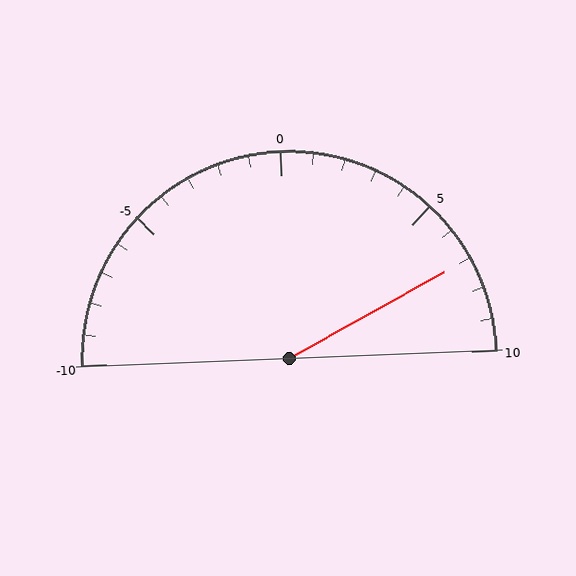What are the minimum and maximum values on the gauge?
The gauge ranges from -10 to 10.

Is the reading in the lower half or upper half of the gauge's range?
The reading is in the upper half of the range (-10 to 10).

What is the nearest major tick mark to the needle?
The nearest major tick mark is 5.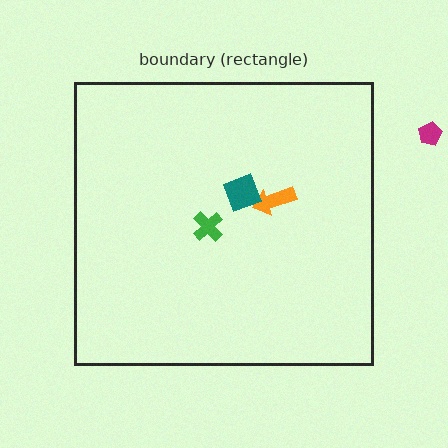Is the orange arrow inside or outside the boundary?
Inside.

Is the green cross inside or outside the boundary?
Inside.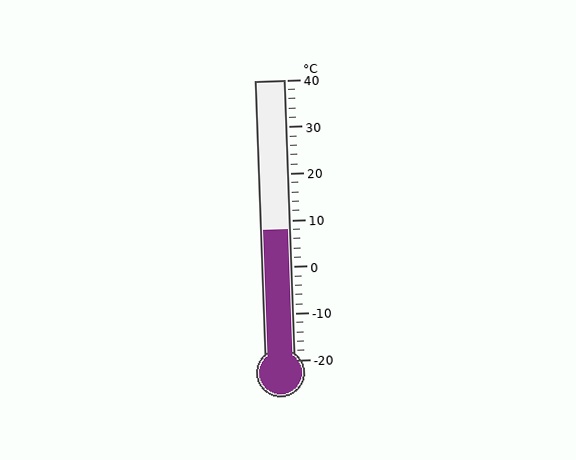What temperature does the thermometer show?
The thermometer shows approximately 8°C.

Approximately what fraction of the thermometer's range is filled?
The thermometer is filled to approximately 45% of its range.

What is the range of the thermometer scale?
The thermometer scale ranges from -20°C to 40°C.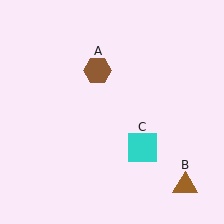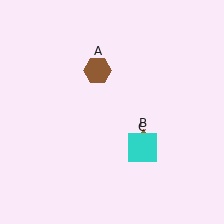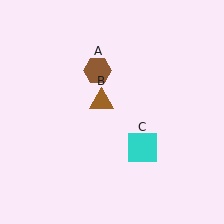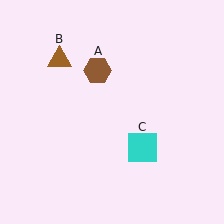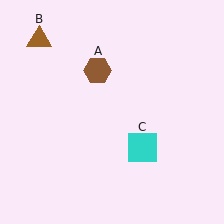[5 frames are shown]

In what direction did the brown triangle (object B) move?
The brown triangle (object B) moved up and to the left.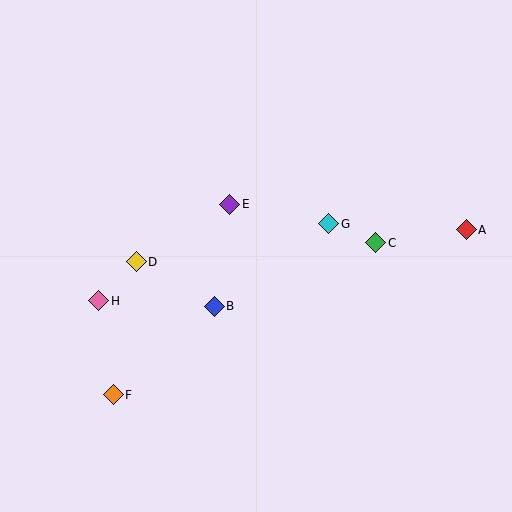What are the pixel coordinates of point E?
Point E is at (230, 204).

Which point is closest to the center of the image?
Point E at (230, 204) is closest to the center.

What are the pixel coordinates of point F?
Point F is at (113, 395).